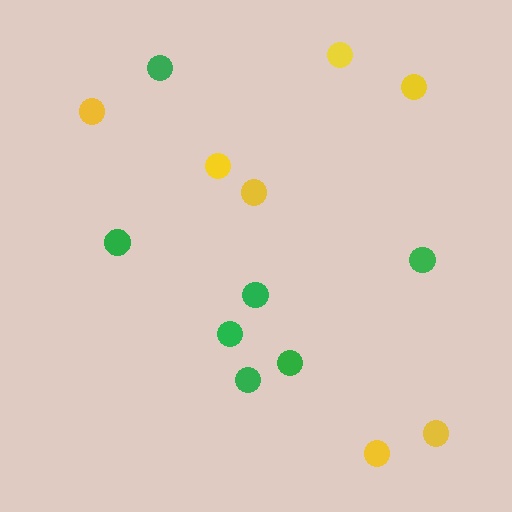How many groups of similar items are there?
There are 2 groups: one group of yellow circles (7) and one group of green circles (7).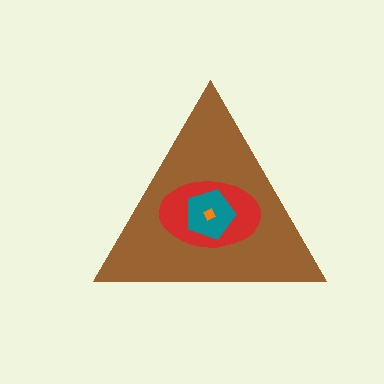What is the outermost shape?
The brown triangle.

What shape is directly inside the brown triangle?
The red ellipse.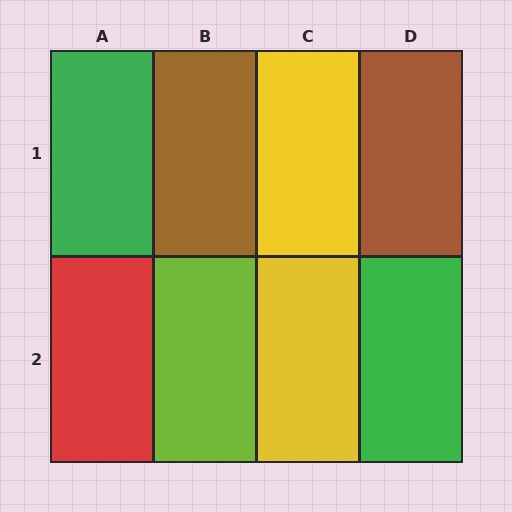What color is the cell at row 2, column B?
Lime.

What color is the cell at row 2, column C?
Yellow.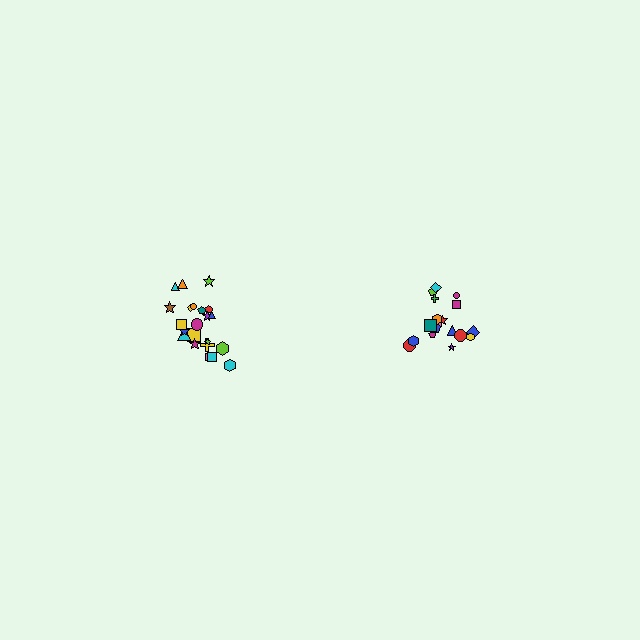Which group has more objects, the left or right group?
The left group.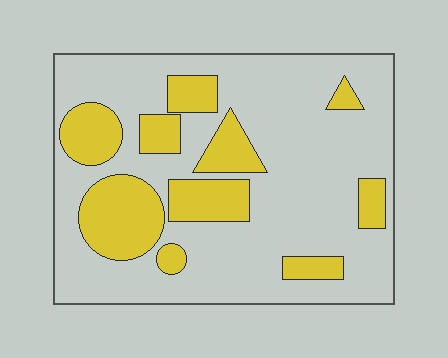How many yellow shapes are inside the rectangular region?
10.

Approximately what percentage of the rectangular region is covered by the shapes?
Approximately 25%.